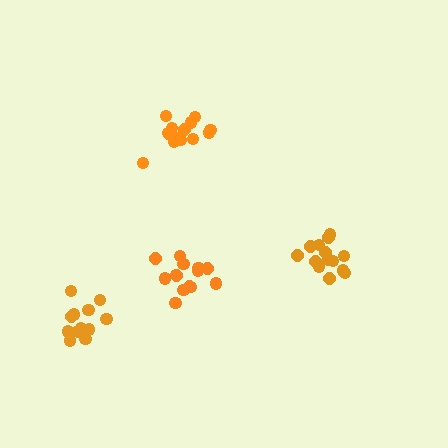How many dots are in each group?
Group 1: 14 dots, Group 2: 14 dots, Group 3: 15 dots, Group 4: 14 dots (57 total).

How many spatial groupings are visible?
There are 4 spatial groupings.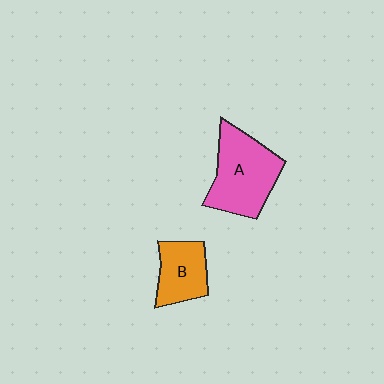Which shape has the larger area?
Shape A (pink).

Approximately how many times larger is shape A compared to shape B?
Approximately 1.6 times.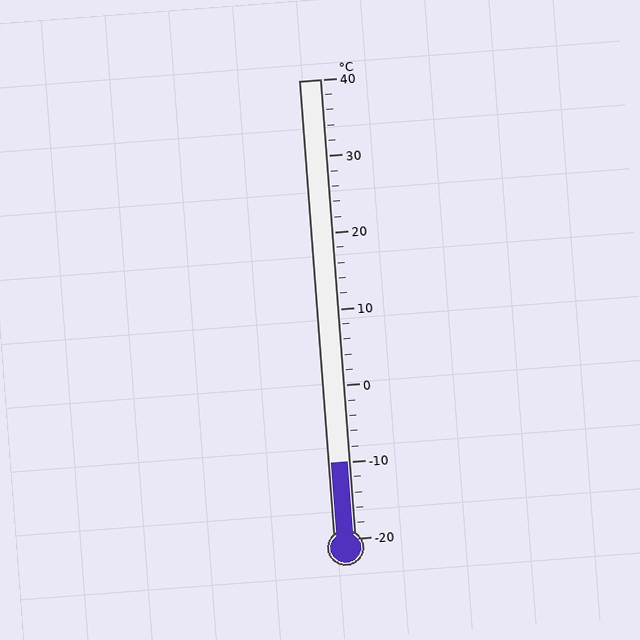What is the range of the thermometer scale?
The thermometer scale ranges from -20°C to 40°C.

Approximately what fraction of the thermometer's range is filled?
The thermometer is filled to approximately 15% of its range.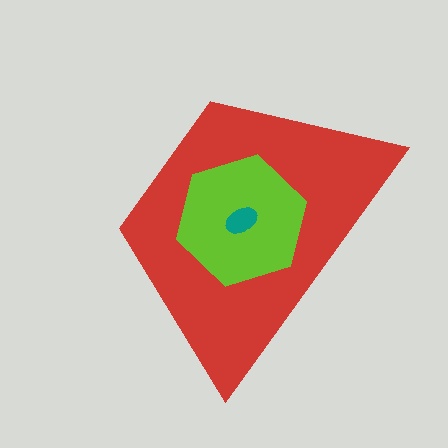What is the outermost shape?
The red trapezoid.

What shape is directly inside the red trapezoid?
The lime hexagon.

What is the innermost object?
The teal ellipse.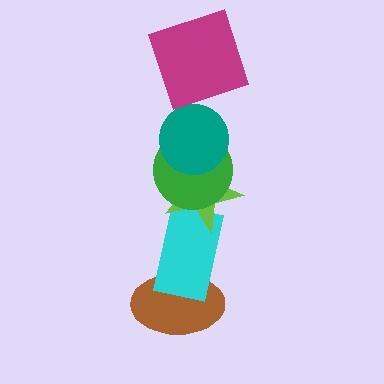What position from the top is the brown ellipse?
The brown ellipse is 6th from the top.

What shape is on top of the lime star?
The green circle is on top of the lime star.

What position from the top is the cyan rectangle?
The cyan rectangle is 5th from the top.